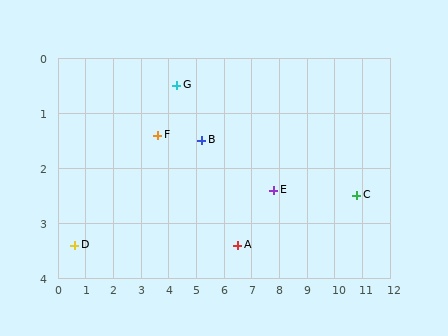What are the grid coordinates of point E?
Point E is at approximately (7.8, 2.4).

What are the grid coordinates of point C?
Point C is at approximately (10.8, 2.5).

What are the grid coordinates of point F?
Point F is at approximately (3.6, 1.4).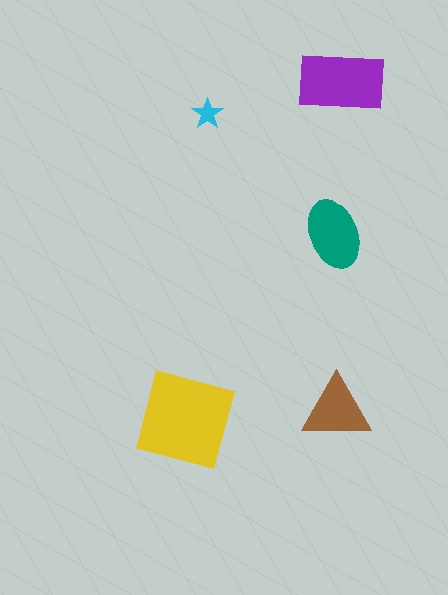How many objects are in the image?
There are 5 objects in the image.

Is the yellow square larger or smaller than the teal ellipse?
Larger.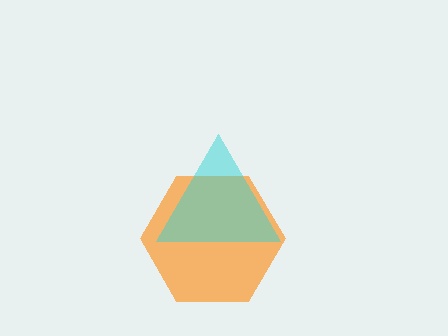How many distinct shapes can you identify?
There are 2 distinct shapes: an orange hexagon, a cyan triangle.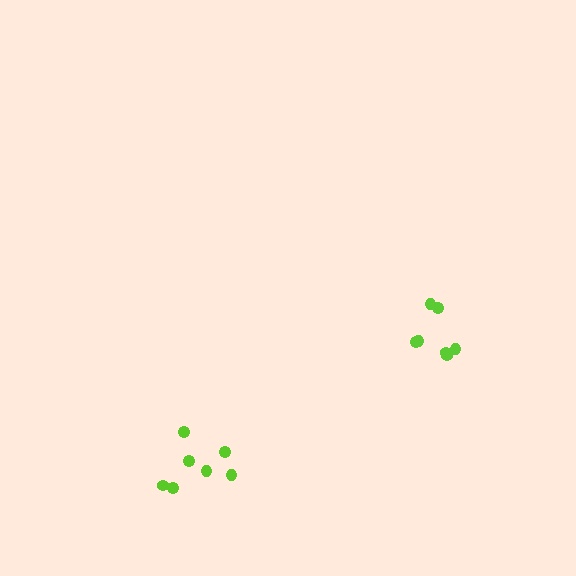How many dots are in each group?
Group 1: 7 dots, Group 2: 7 dots (14 total).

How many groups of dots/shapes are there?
There are 2 groups.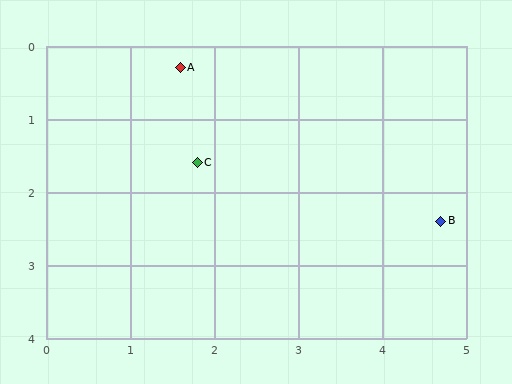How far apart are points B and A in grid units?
Points B and A are about 3.7 grid units apart.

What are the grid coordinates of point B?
Point B is at approximately (4.7, 2.4).